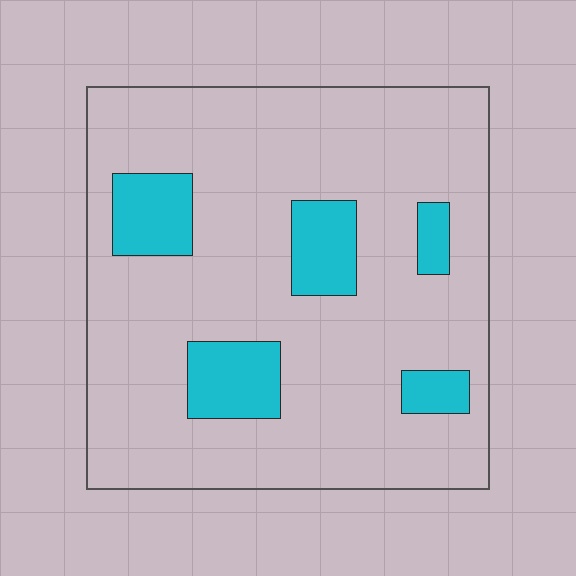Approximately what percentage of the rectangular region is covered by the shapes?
Approximately 15%.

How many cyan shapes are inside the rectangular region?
5.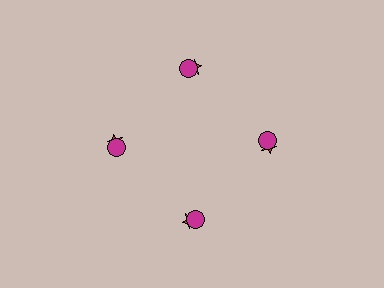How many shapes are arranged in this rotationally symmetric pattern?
There are 8 shapes, arranged in 4 groups of 2.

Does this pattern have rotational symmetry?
Yes, this pattern has 4-fold rotational symmetry. It looks the same after rotating 90 degrees around the center.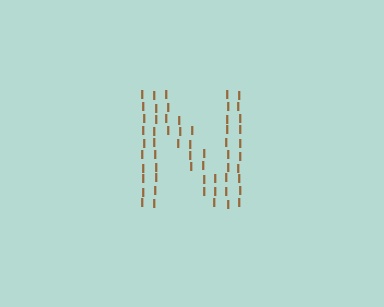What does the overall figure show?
The overall figure shows the letter N.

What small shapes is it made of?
It is made of small letter I's.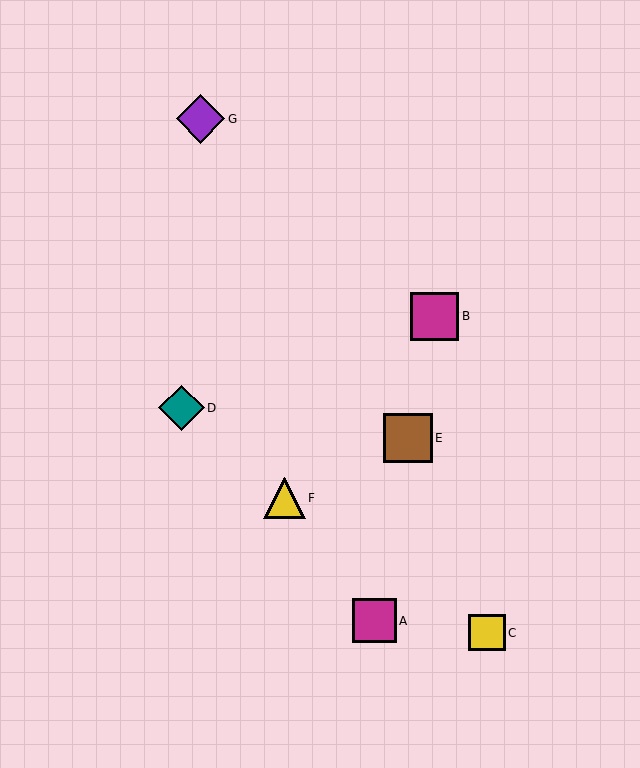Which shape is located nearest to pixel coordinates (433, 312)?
The magenta square (labeled B) at (435, 316) is nearest to that location.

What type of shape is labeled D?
Shape D is a teal diamond.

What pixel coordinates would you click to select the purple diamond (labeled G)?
Click at (201, 119) to select the purple diamond G.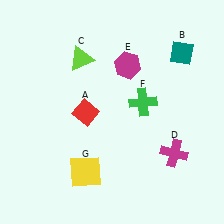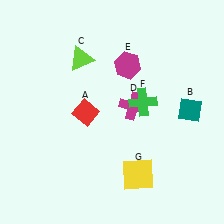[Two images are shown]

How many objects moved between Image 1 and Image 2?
3 objects moved between the two images.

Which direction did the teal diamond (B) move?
The teal diamond (B) moved down.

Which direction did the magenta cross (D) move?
The magenta cross (D) moved up.